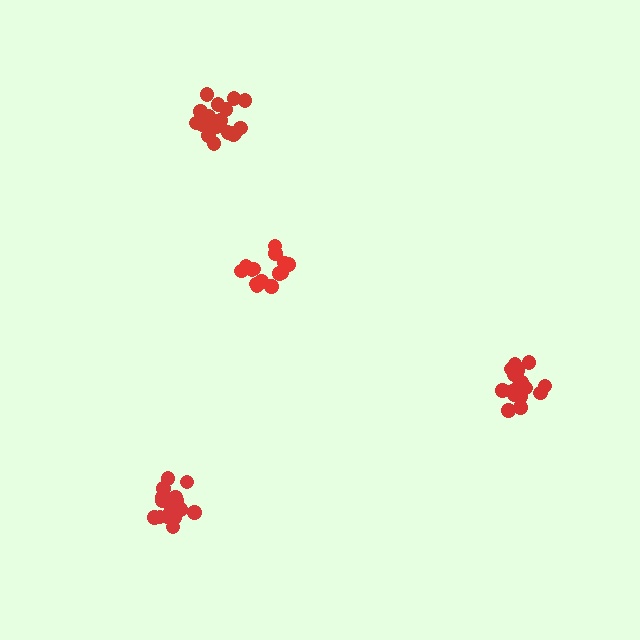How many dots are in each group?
Group 1: 14 dots, Group 2: 18 dots, Group 3: 18 dots, Group 4: 18 dots (68 total).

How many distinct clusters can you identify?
There are 4 distinct clusters.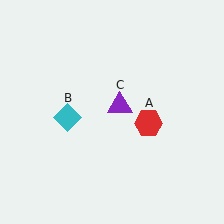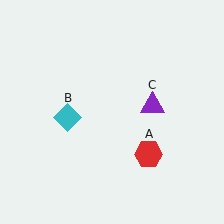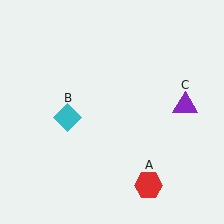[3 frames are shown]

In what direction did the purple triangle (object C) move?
The purple triangle (object C) moved right.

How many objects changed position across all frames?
2 objects changed position: red hexagon (object A), purple triangle (object C).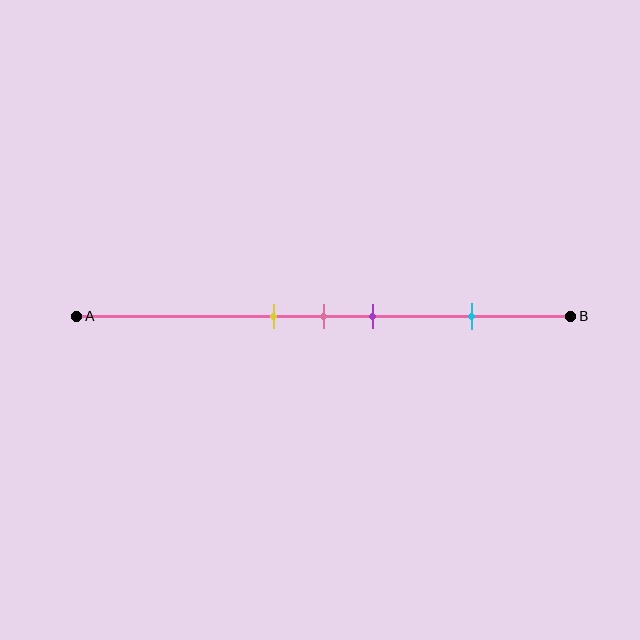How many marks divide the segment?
There are 4 marks dividing the segment.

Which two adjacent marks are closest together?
The yellow and pink marks are the closest adjacent pair.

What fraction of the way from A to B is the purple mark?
The purple mark is approximately 60% (0.6) of the way from A to B.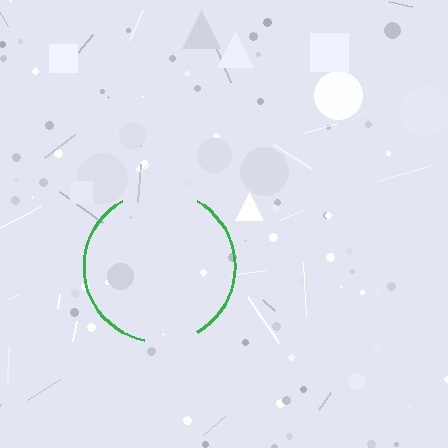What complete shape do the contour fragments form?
The contour fragments form a circle.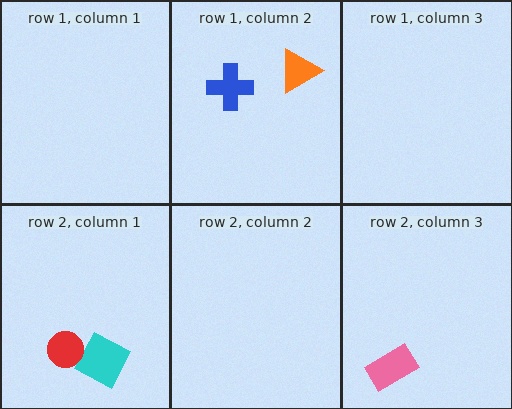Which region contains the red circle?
The row 2, column 1 region.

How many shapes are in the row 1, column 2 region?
2.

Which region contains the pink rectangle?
The row 2, column 3 region.